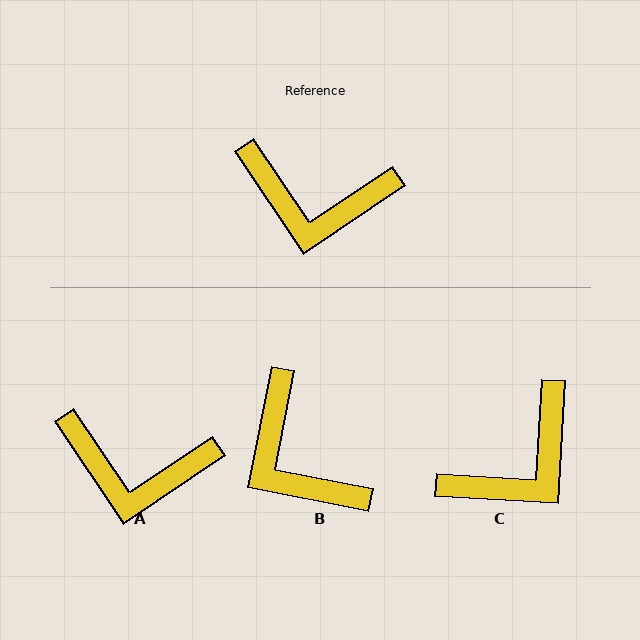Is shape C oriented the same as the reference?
No, it is off by about 53 degrees.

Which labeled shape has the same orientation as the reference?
A.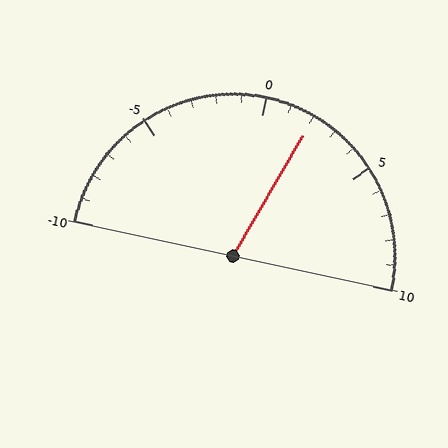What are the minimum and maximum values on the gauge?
The gauge ranges from -10 to 10.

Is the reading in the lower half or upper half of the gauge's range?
The reading is in the upper half of the range (-10 to 10).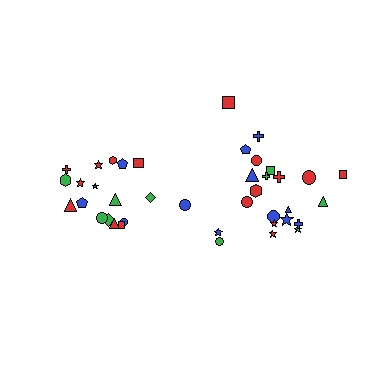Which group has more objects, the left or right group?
The right group.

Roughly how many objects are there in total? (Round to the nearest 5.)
Roughly 40 objects in total.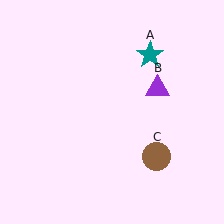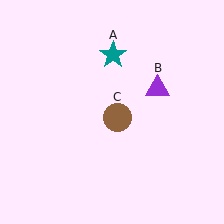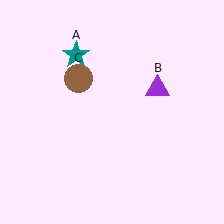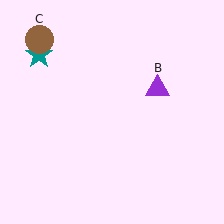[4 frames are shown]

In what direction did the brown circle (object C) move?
The brown circle (object C) moved up and to the left.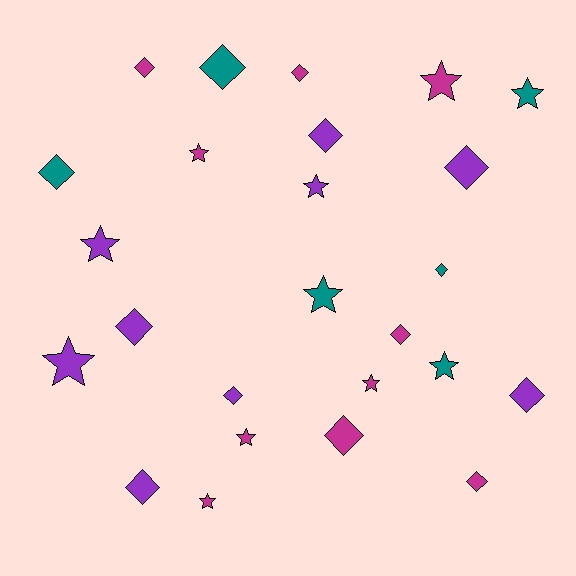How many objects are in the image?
There are 25 objects.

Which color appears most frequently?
Magenta, with 10 objects.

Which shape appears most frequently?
Diamond, with 14 objects.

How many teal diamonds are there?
There are 3 teal diamonds.